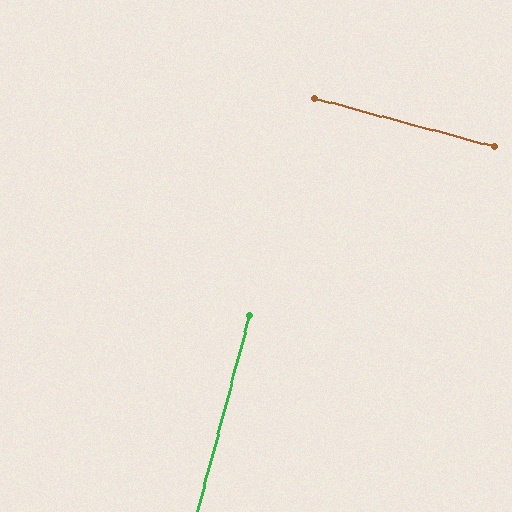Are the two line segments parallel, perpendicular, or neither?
Perpendicular — they meet at approximately 90°.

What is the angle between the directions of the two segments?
Approximately 90 degrees.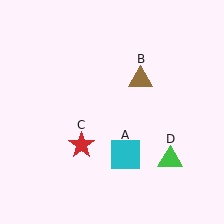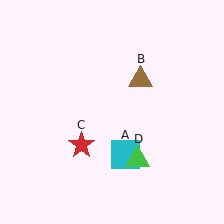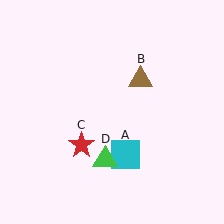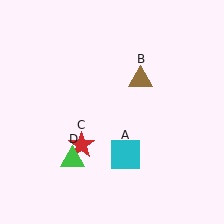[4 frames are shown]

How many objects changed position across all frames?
1 object changed position: green triangle (object D).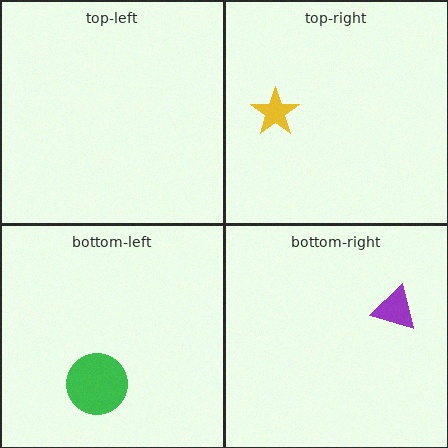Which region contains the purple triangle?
The bottom-right region.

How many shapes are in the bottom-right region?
1.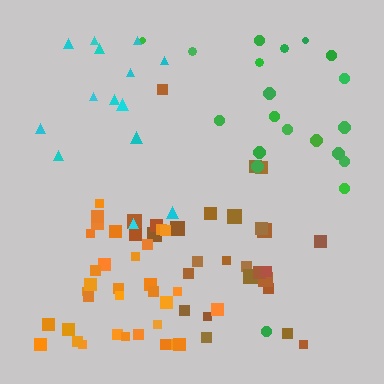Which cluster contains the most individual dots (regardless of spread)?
Orange (35).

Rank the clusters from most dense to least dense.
orange, brown, green, cyan.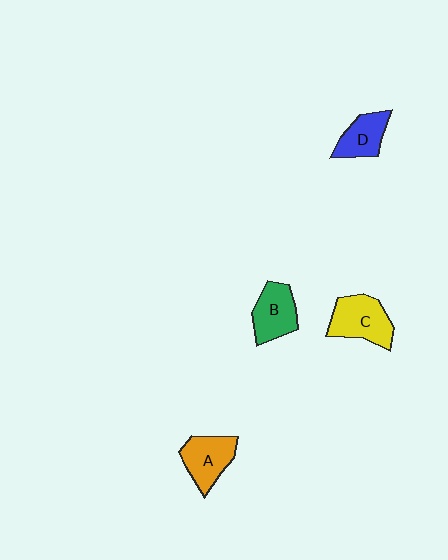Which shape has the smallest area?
Shape D (blue).